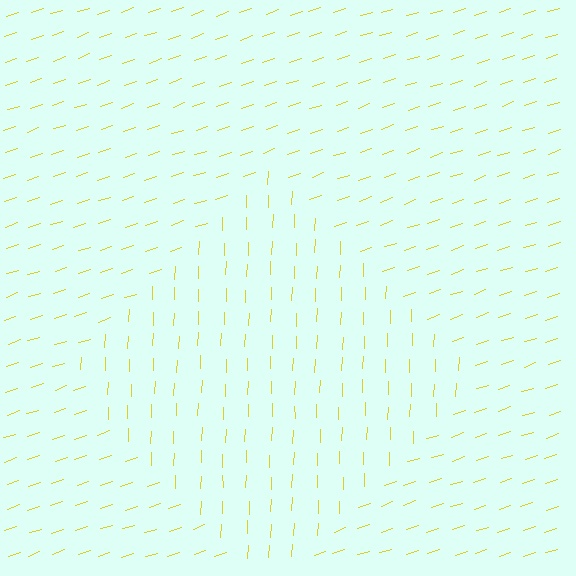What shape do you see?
I see a diamond.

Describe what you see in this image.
The image is filled with small yellow line segments. A diamond region in the image has lines oriented differently from the surrounding lines, creating a visible texture boundary.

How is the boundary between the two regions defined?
The boundary is defined purely by a change in line orientation (approximately 70 degrees difference). All lines are the same color and thickness.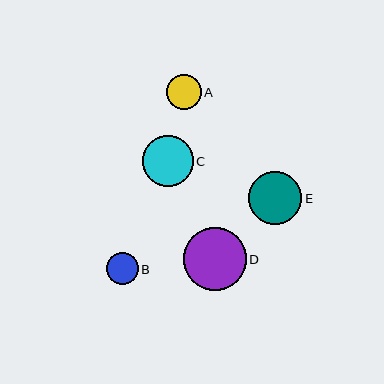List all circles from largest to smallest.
From largest to smallest: D, E, C, A, B.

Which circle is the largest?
Circle D is the largest with a size of approximately 62 pixels.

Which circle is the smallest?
Circle B is the smallest with a size of approximately 32 pixels.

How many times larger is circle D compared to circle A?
Circle D is approximately 1.8 times the size of circle A.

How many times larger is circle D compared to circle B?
Circle D is approximately 1.9 times the size of circle B.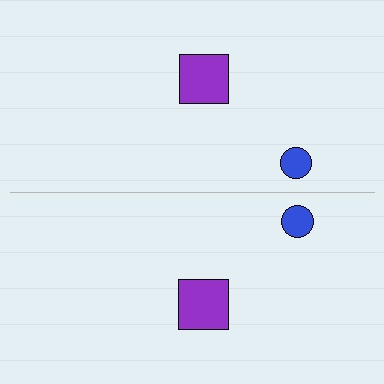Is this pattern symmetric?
Yes, this pattern has bilateral (reflection) symmetry.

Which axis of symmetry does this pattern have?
The pattern has a horizontal axis of symmetry running through the center of the image.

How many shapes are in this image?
There are 4 shapes in this image.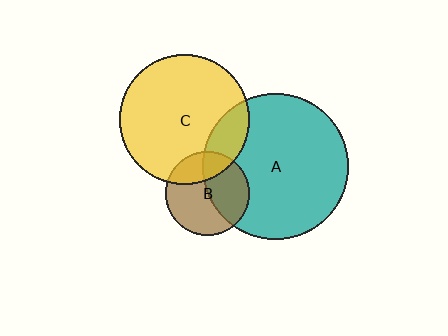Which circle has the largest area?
Circle A (teal).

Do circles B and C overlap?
Yes.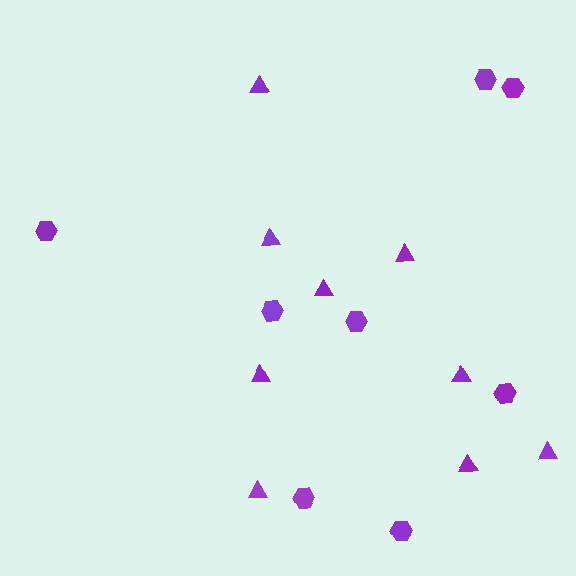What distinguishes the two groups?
There are 2 groups: one group of hexagons (8) and one group of triangles (9).